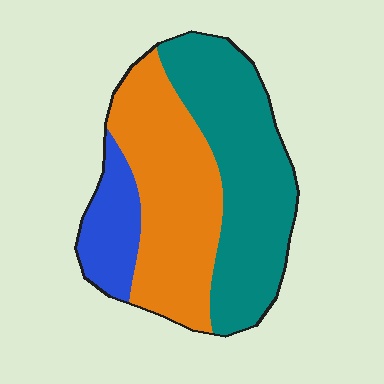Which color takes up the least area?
Blue, at roughly 15%.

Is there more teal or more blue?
Teal.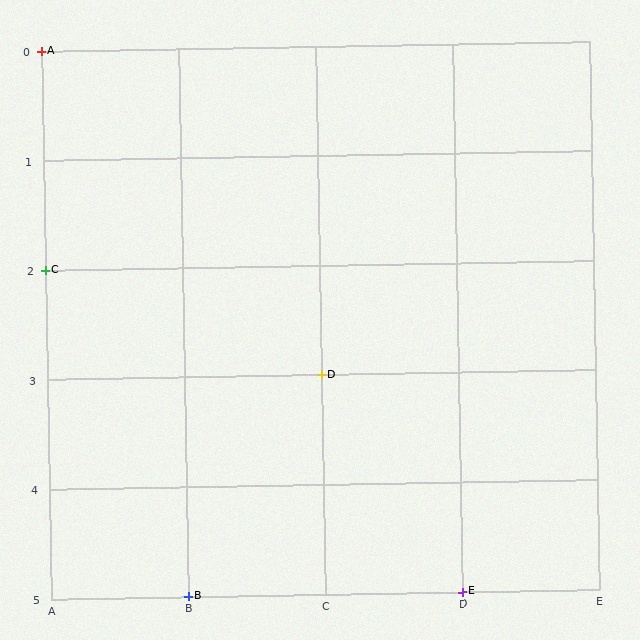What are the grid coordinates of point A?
Point A is at grid coordinates (A, 0).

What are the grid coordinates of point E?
Point E is at grid coordinates (D, 5).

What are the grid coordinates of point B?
Point B is at grid coordinates (B, 5).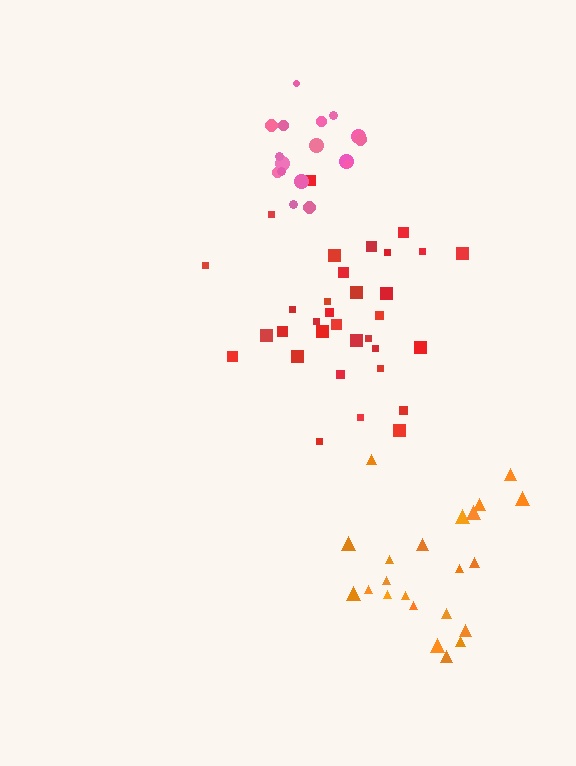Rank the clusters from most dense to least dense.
pink, red, orange.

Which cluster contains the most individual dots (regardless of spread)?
Red (34).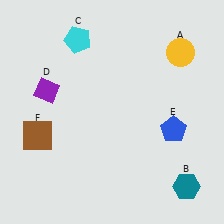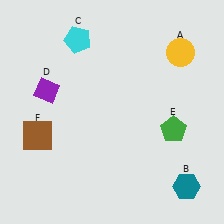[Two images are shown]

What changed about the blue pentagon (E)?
In Image 1, E is blue. In Image 2, it changed to green.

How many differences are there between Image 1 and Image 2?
There is 1 difference between the two images.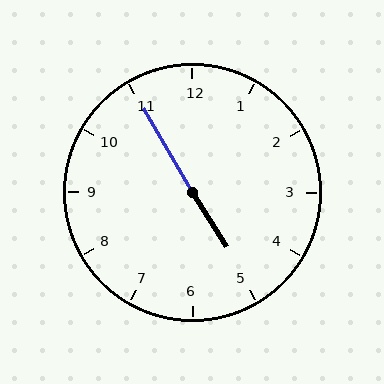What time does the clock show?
4:55.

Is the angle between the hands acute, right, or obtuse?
It is obtuse.